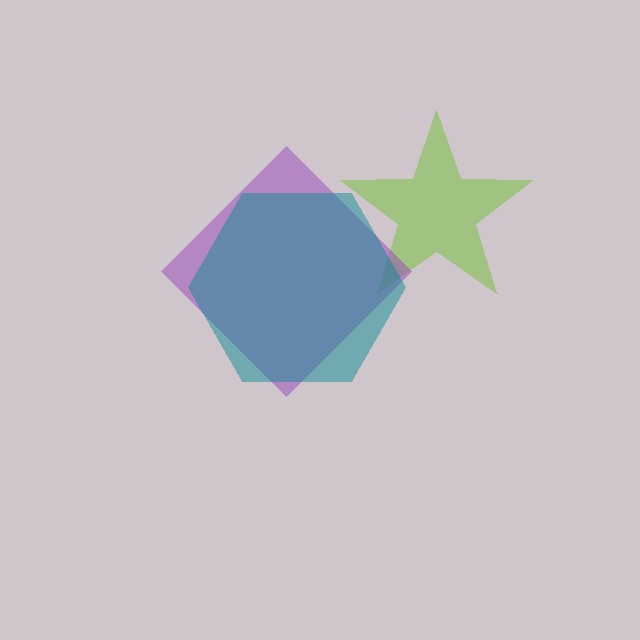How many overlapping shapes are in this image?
There are 3 overlapping shapes in the image.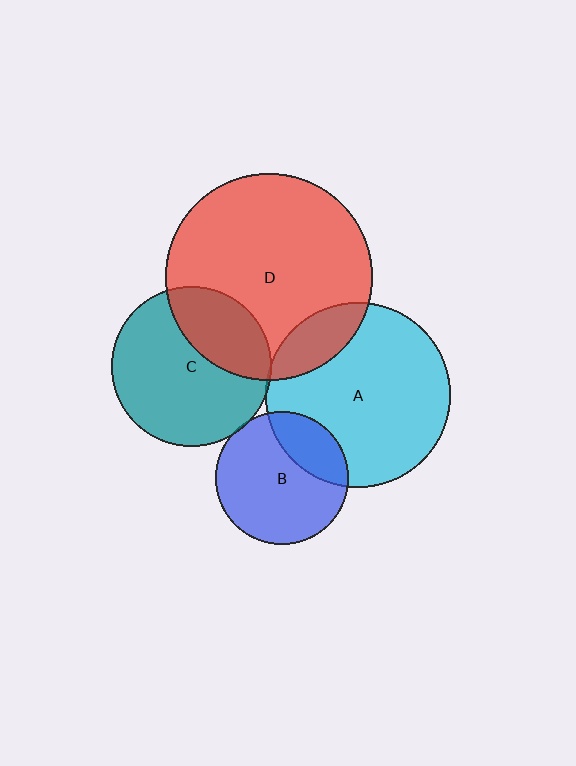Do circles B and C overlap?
Yes.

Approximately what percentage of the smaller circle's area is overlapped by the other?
Approximately 5%.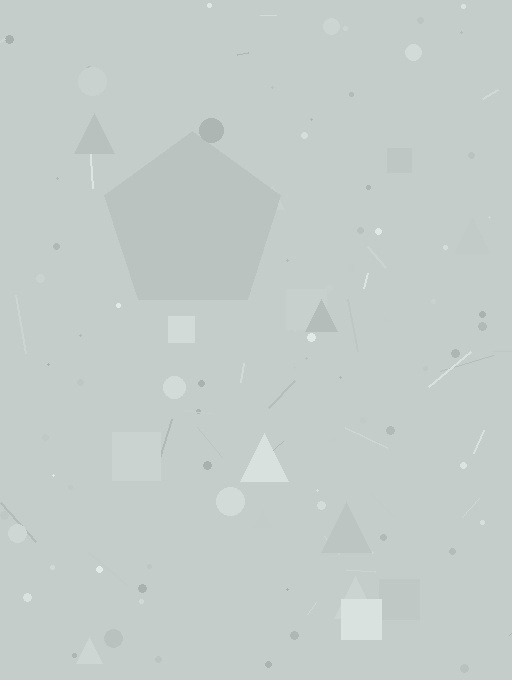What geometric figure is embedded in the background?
A pentagon is embedded in the background.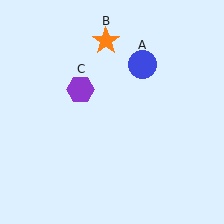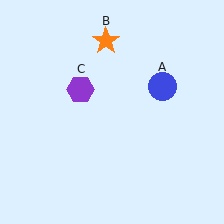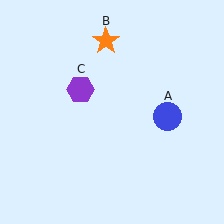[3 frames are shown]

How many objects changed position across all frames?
1 object changed position: blue circle (object A).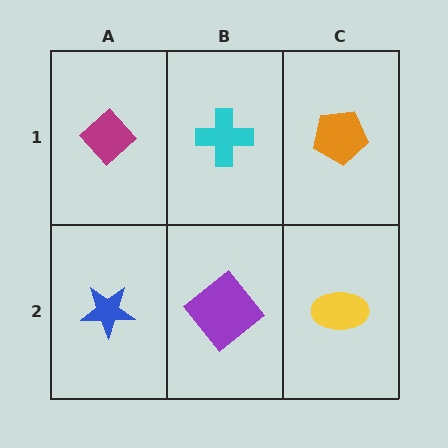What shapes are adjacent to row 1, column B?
A purple diamond (row 2, column B), a magenta diamond (row 1, column A), an orange pentagon (row 1, column C).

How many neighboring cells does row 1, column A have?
2.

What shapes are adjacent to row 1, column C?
A yellow ellipse (row 2, column C), a cyan cross (row 1, column B).